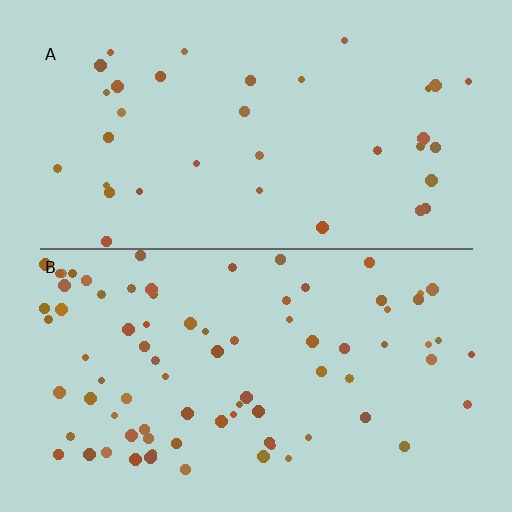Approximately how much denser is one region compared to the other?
Approximately 2.2× — region B over region A.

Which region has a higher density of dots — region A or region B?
B (the bottom).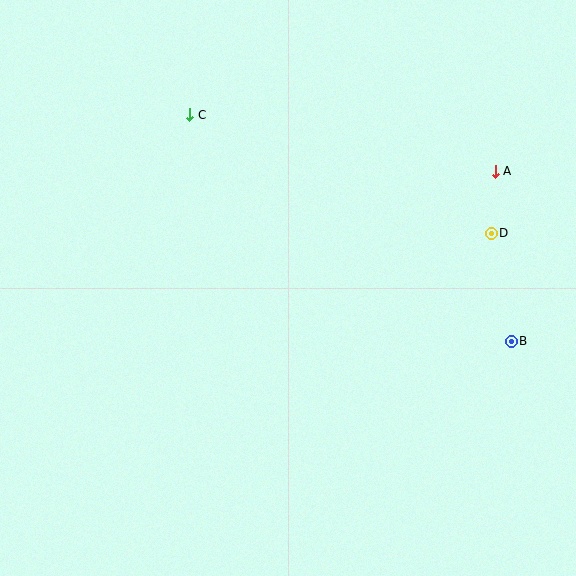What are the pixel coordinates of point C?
Point C is at (190, 115).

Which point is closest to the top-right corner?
Point A is closest to the top-right corner.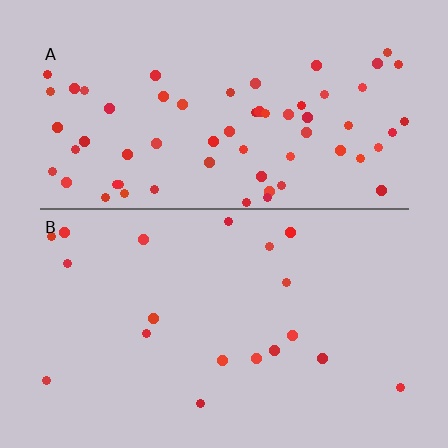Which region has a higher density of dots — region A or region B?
A (the top).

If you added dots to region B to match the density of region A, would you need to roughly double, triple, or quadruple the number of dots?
Approximately triple.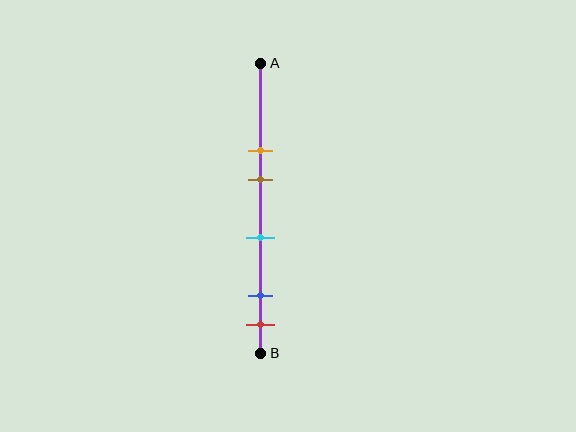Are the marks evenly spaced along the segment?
No, the marks are not evenly spaced.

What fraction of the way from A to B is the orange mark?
The orange mark is approximately 30% (0.3) of the way from A to B.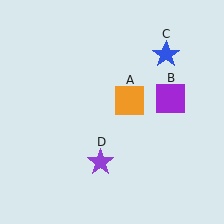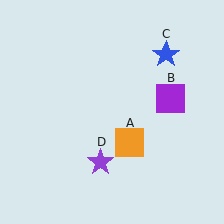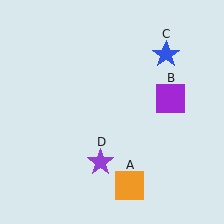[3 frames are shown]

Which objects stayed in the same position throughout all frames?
Purple square (object B) and blue star (object C) and purple star (object D) remained stationary.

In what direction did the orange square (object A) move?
The orange square (object A) moved down.